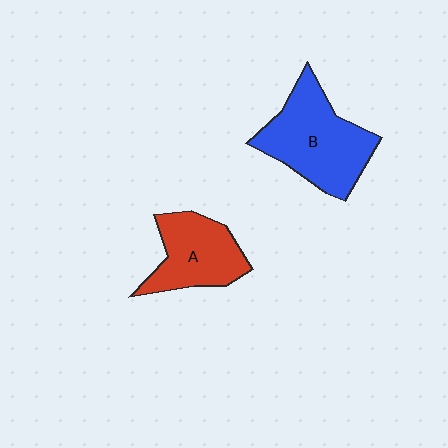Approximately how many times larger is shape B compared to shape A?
Approximately 1.4 times.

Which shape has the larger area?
Shape B (blue).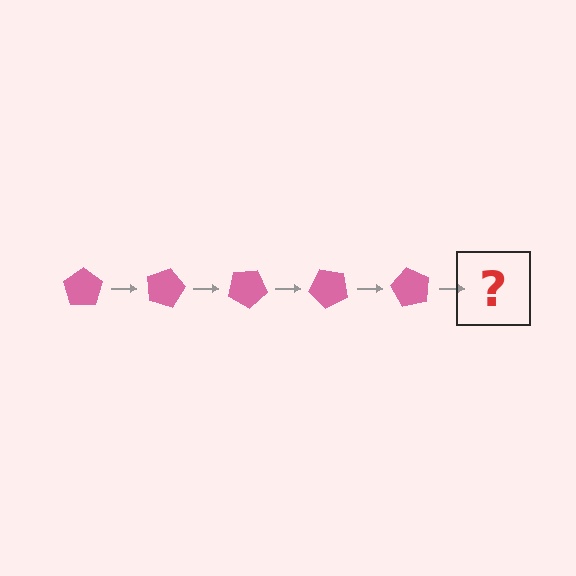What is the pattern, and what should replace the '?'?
The pattern is that the pentagon rotates 15 degrees each step. The '?' should be a pink pentagon rotated 75 degrees.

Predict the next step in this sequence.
The next step is a pink pentagon rotated 75 degrees.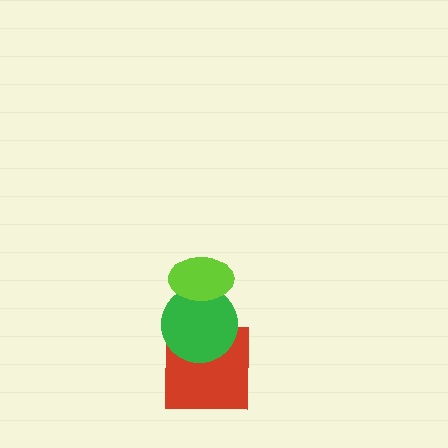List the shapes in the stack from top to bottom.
From top to bottom: the lime ellipse, the green circle, the red square.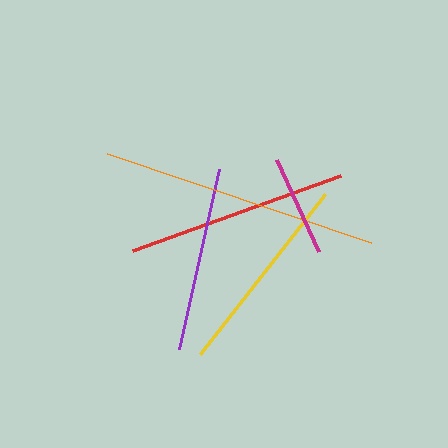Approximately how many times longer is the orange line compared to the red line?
The orange line is approximately 1.3 times the length of the red line.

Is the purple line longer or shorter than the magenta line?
The purple line is longer than the magenta line.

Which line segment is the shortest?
The magenta line is the shortest at approximately 101 pixels.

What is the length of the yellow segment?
The yellow segment is approximately 203 pixels long.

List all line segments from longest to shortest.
From longest to shortest: orange, red, yellow, purple, magenta.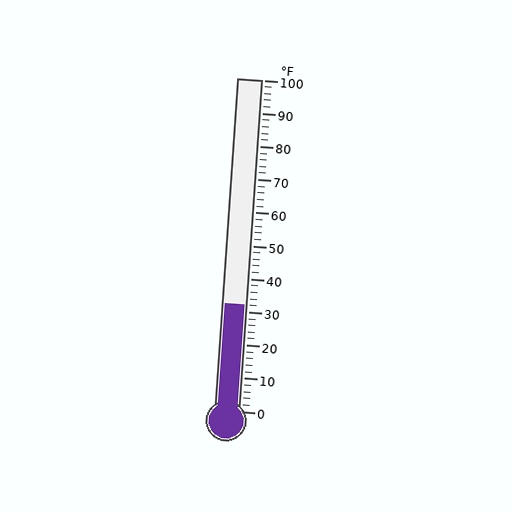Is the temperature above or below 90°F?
The temperature is below 90°F.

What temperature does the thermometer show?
The thermometer shows approximately 32°F.